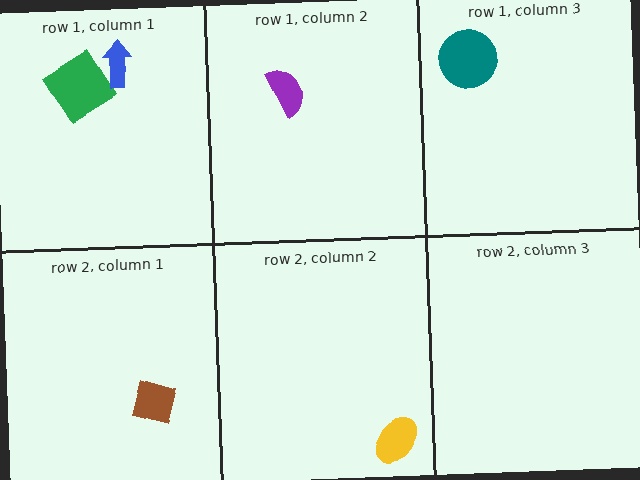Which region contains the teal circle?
The row 1, column 3 region.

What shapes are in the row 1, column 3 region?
The teal circle.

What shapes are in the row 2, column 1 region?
The brown diamond.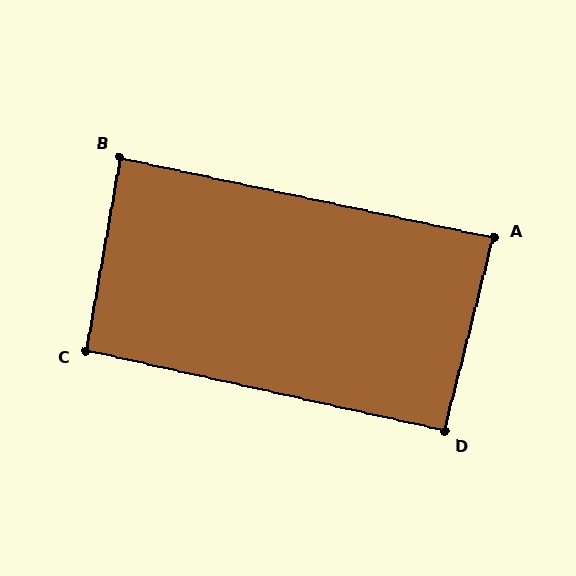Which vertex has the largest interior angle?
C, at approximately 92 degrees.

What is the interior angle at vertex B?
Approximately 88 degrees (approximately right).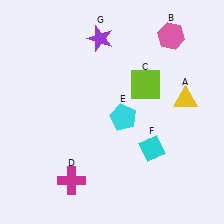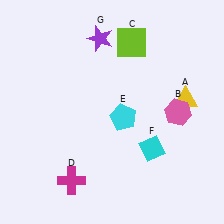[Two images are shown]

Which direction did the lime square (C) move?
The lime square (C) moved up.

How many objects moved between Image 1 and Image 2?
2 objects moved between the two images.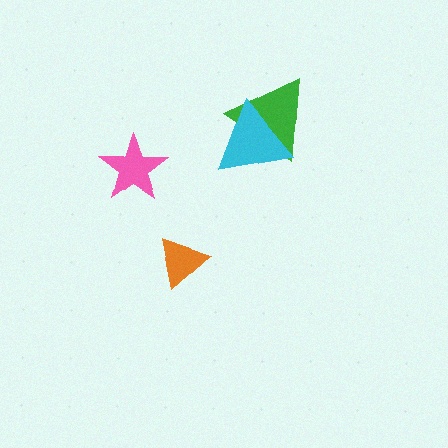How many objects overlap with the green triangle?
1 object overlaps with the green triangle.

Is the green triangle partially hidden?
Yes, it is partially covered by another shape.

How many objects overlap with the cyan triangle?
1 object overlaps with the cyan triangle.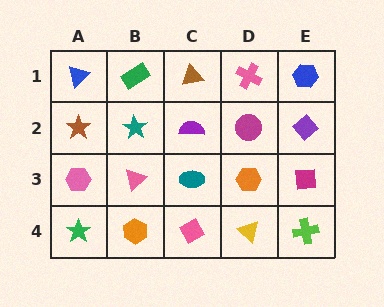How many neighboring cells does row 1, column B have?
3.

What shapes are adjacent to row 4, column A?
A pink hexagon (row 3, column A), an orange hexagon (row 4, column B).